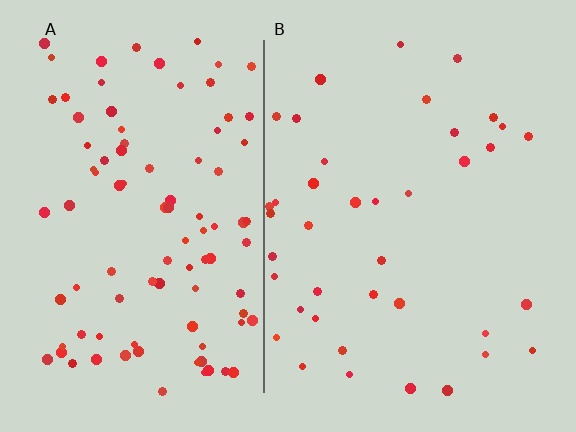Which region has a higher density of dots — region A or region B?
A (the left).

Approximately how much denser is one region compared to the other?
Approximately 2.5× — region A over region B.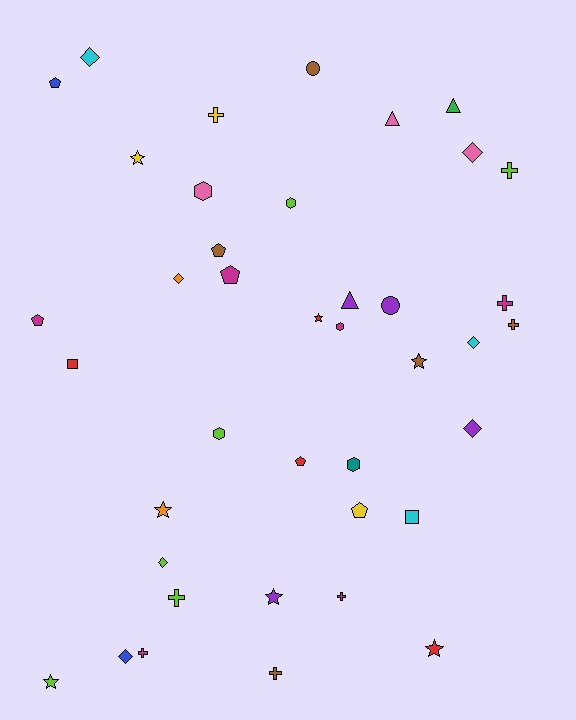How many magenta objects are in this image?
There are 6 magenta objects.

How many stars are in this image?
There are 7 stars.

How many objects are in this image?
There are 40 objects.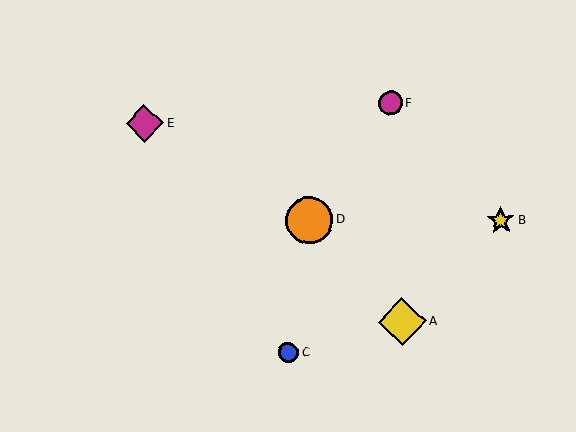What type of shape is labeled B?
Shape B is a yellow star.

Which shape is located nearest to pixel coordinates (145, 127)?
The magenta diamond (labeled E) at (145, 123) is nearest to that location.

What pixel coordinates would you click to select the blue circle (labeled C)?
Click at (288, 353) to select the blue circle C.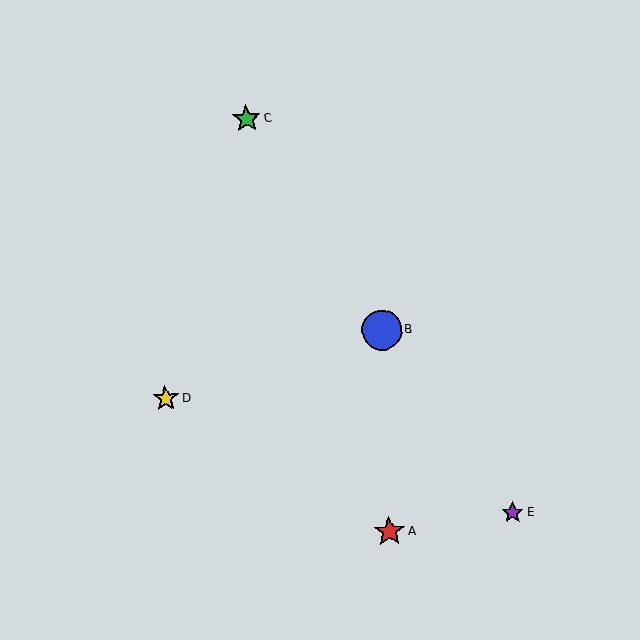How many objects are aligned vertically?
2 objects (A, B) are aligned vertically.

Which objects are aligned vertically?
Objects A, B are aligned vertically.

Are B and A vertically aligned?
Yes, both are at x≈382.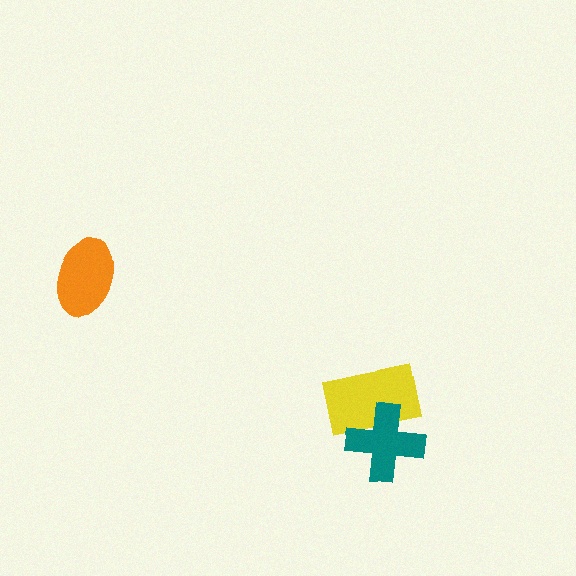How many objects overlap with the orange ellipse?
0 objects overlap with the orange ellipse.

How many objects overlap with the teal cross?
1 object overlaps with the teal cross.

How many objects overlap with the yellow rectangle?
1 object overlaps with the yellow rectangle.